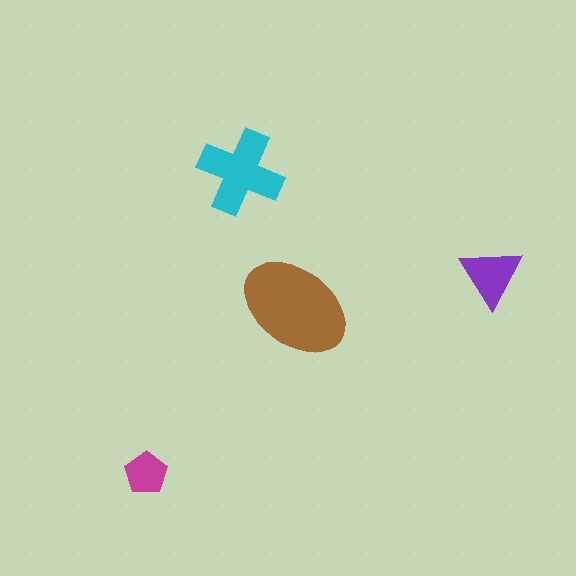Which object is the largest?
The brown ellipse.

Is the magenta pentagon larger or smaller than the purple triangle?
Smaller.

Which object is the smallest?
The magenta pentagon.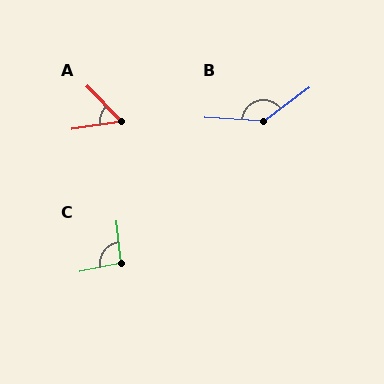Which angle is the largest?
B, at approximately 140 degrees.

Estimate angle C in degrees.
Approximately 96 degrees.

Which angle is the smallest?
A, at approximately 54 degrees.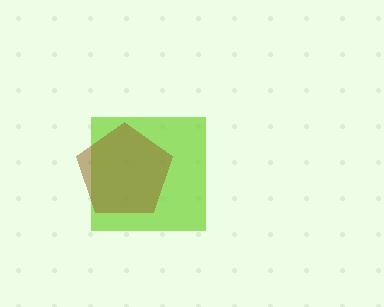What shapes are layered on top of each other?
The layered shapes are: a lime square, a brown pentagon.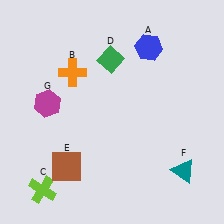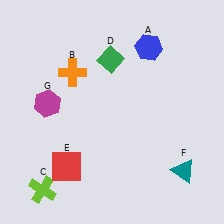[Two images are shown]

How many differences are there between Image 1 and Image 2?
There is 1 difference between the two images.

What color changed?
The square (E) changed from brown in Image 1 to red in Image 2.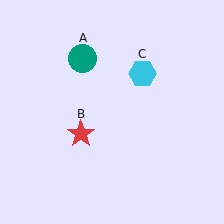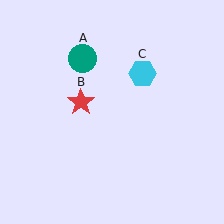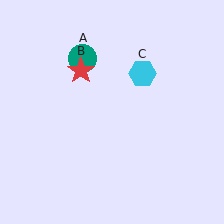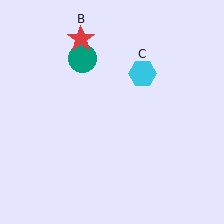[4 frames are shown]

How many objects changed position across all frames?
1 object changed position: red star (object B).